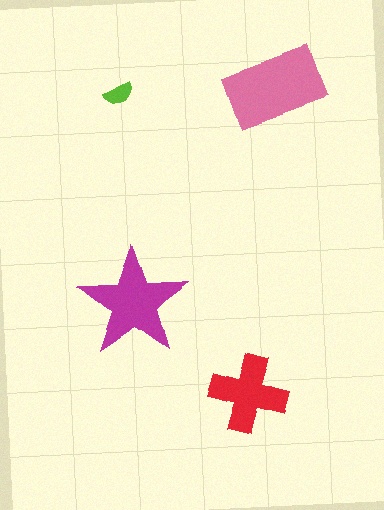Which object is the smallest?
The lime semicircle.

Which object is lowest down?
The red cross is bottommost.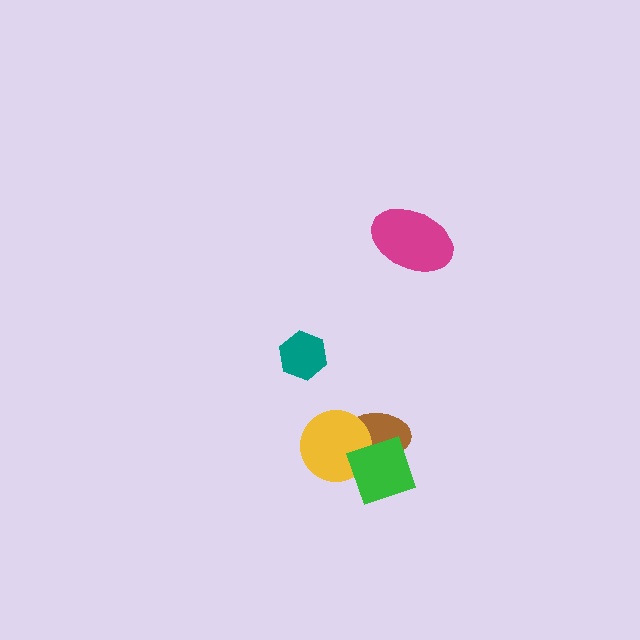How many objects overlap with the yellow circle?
2 objects overlap with the yellow circle.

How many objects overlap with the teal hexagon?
0 objects overlap with the teal hexagon.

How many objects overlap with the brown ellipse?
2 objects overlap with the brown ellipse.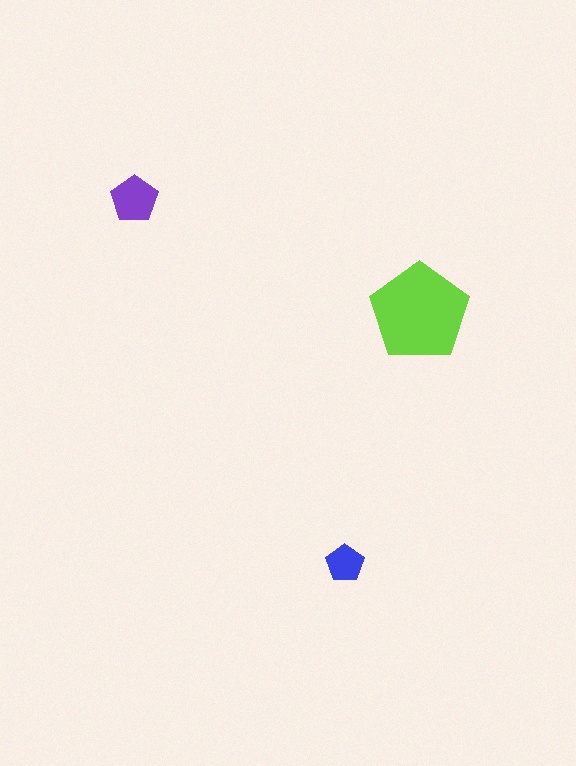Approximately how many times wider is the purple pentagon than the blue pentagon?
About 1.5 times wider.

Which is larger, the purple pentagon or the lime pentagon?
The lime one.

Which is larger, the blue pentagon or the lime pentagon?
The lime one.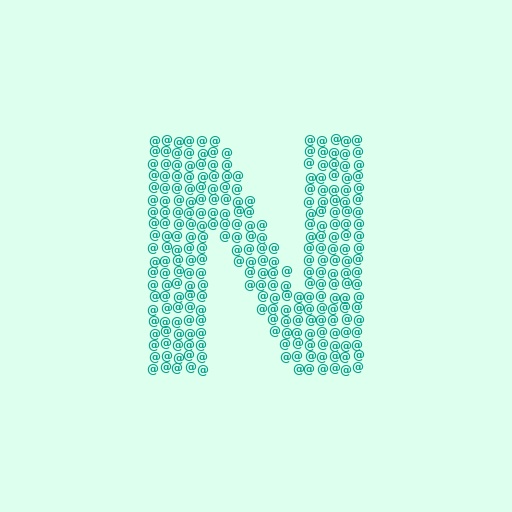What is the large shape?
The large shape is the letter N.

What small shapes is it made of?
It is made of small at signs.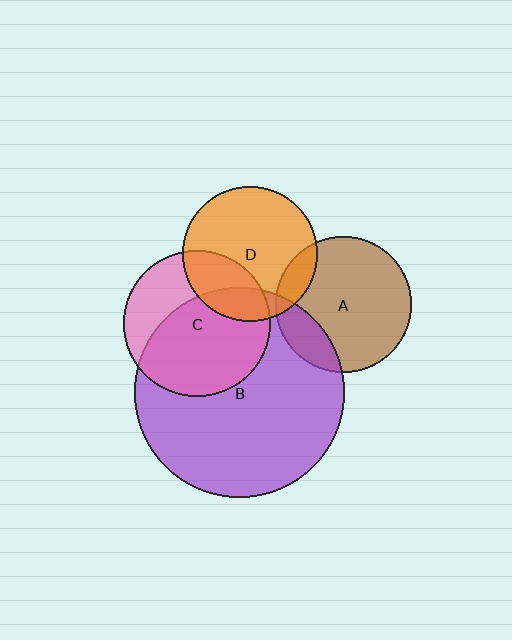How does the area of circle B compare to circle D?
Approximately 2.4 times.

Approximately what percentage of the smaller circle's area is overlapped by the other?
Approximately 65%.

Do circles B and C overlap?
Yes.